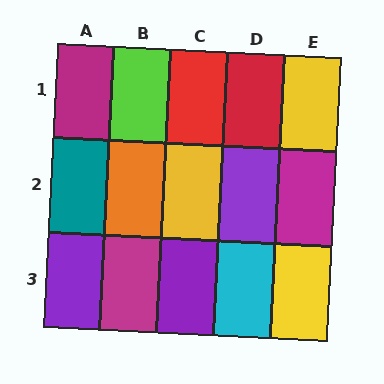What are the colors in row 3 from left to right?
Purple, magenta, purple, cyan, yellow.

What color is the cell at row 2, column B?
Orange.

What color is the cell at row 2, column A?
Teal.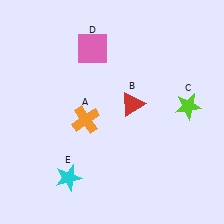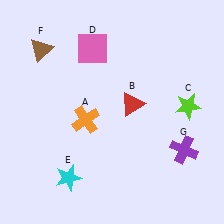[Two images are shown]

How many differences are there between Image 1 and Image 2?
There are 2 differences between the two images.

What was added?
A brown triangle (F), a purple cross (G) were added in Image 2.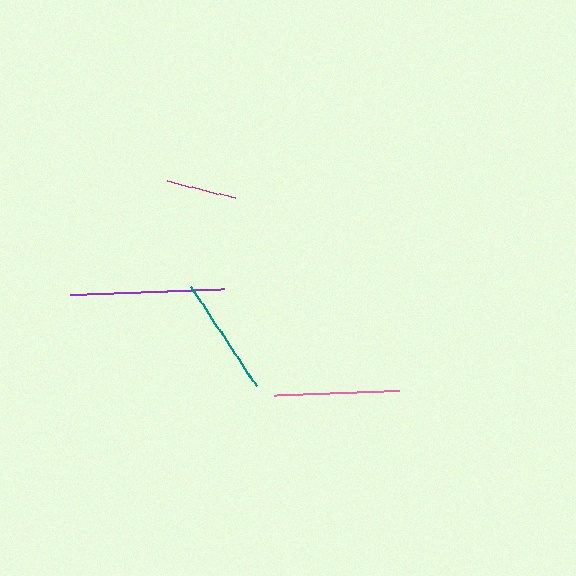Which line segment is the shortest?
The magenta line is the shortest at approximately 70 pixels.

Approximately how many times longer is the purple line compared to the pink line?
The purple line is approximately 1.2 times the length of the pink line.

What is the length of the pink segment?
The pink segment is approximately 126 pixels long.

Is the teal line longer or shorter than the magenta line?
The teal line is longer than the magenta line.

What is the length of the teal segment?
The teal segment is approximately 119 pixels long.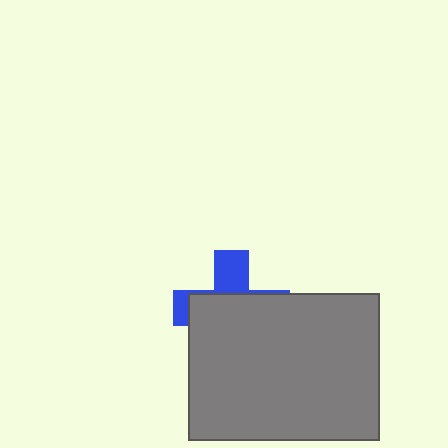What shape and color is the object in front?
The object in front is a gray rectangle.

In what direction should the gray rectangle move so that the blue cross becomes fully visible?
The gray rectangle should move down. That is the shortest direction to clear the overlap and leave the blue cross fully visible.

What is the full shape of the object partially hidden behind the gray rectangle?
The partially hidden object is a blue cross.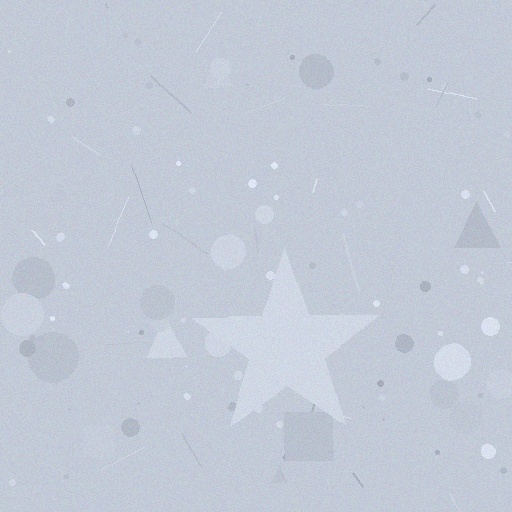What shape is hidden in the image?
A star is hidden in the image.